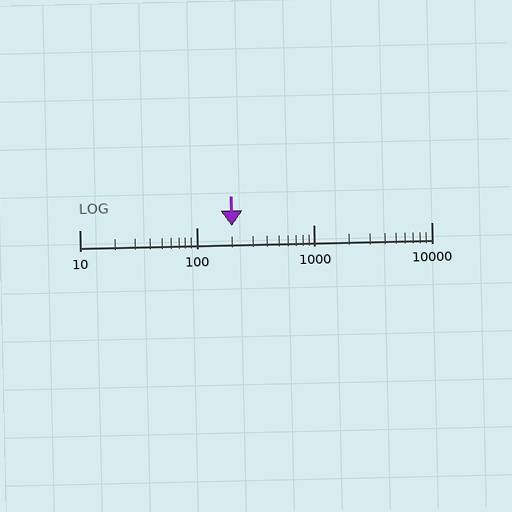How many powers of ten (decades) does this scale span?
The scale spans 3 decades, from 10 to 10000.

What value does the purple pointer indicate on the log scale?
The pointer indicates approximately 200.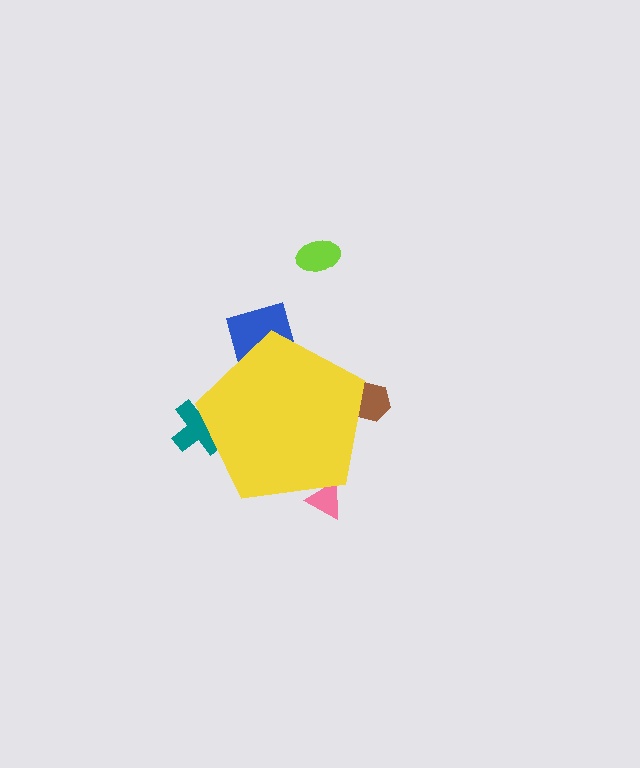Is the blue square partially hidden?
Yes, the blue square is partially hidden behind the yellow pentagon.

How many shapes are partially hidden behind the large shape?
4 shapes are partially hidden.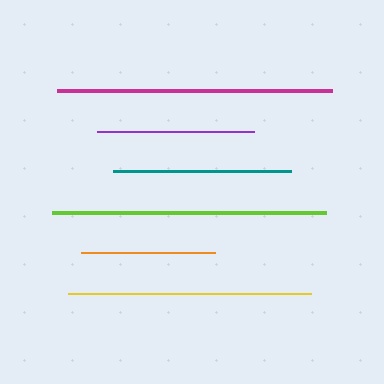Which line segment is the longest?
The magenta line is the longest at approximately 276 pixels.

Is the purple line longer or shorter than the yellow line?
The yellow line is longer than the purple line.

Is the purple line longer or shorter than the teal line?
The teal line is longer than the purple line.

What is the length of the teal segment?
The teal segment is approximately 178 pixels long.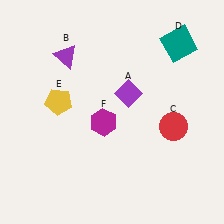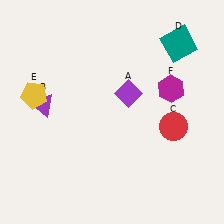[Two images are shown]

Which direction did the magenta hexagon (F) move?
The magenta hexagon (F) moved right.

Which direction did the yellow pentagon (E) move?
The yellow pentagon (E) moved left.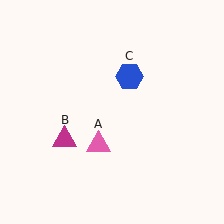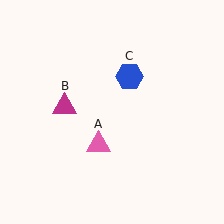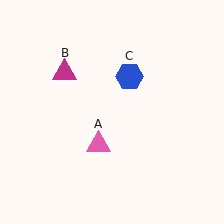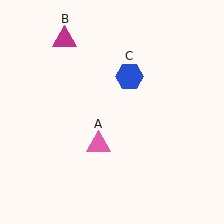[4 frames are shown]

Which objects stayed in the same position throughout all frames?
Pink triangle (object A) and blue hexagon (object C) remained stationary.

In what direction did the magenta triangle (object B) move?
The magenta triangle (object B) moved up.